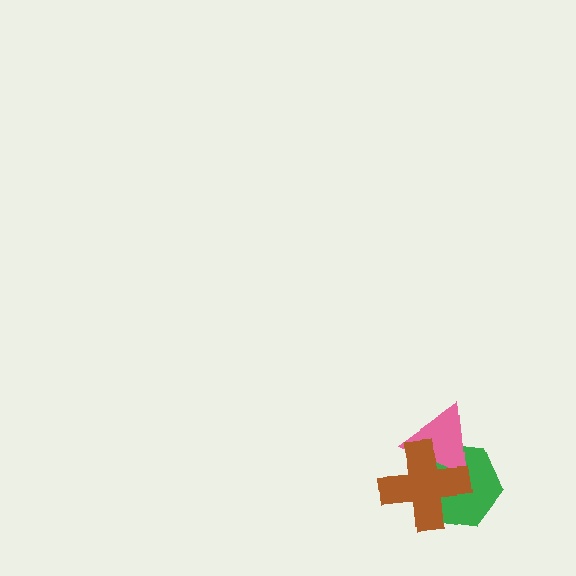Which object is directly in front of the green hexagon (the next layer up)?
The pink triangle is directly in front of the green hexagon.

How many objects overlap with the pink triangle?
2 objects overlap with the pink triangle.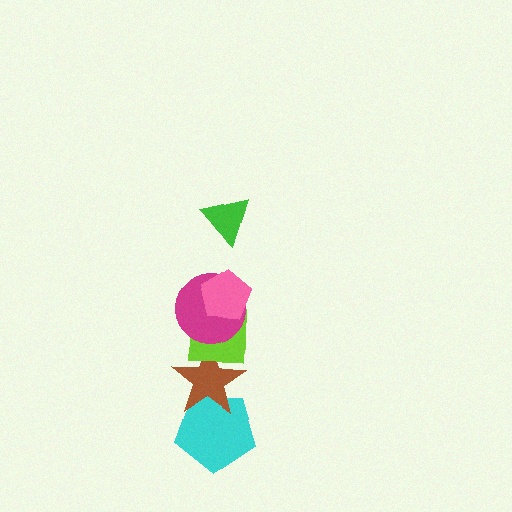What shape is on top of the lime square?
The magenta circle is on top of the lime square.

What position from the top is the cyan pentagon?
The cyan pentagon is 6th from the top.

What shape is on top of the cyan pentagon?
The brown star is on top of the cyan pentagon.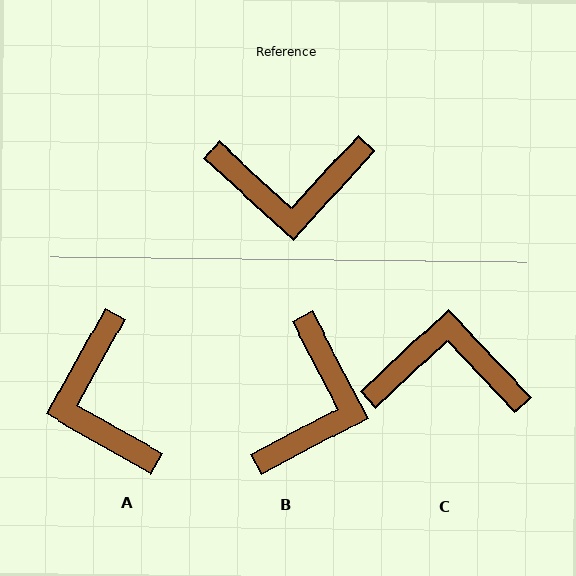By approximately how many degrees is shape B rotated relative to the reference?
Approximately 70 degrees counter-clockwise.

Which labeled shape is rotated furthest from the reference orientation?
C, about 176 degrees away.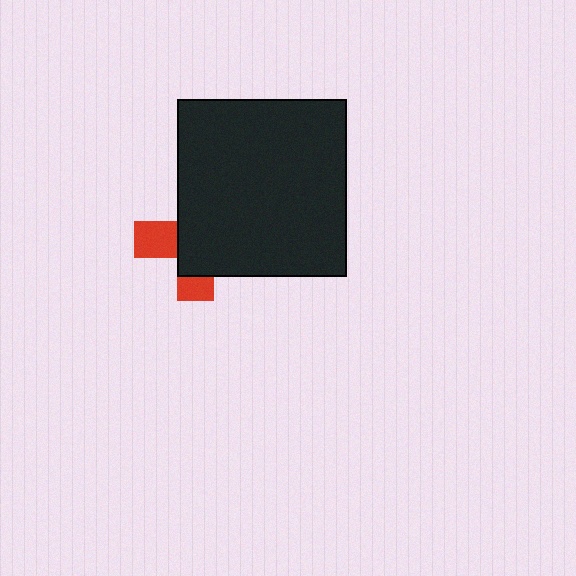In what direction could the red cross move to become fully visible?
The red cross could move left. That would shift it out from behind the black rectangle entirely.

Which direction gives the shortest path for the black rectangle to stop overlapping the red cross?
Moving right gives the shortest separation.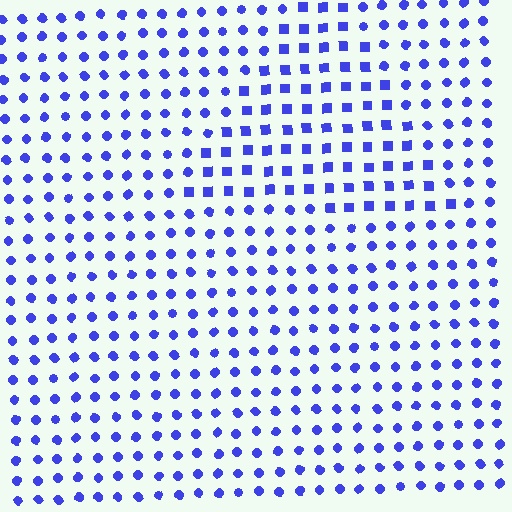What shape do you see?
I see a triangle.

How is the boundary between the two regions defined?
The boundary is defined by a change in element shape: squares inside vs. circles outside. All elements share the same color and spacing.